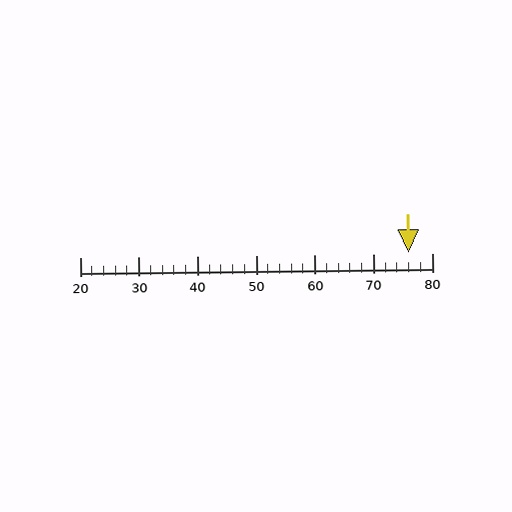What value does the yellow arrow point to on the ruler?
The yellow arrow points to approximately 76.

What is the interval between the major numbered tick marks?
The major tick marks are spaced 10 units apart.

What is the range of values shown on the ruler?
The ruler shows values from 20 to 80.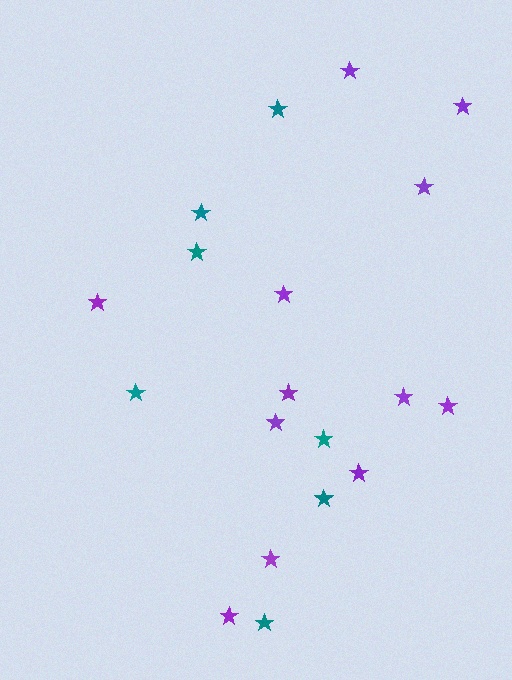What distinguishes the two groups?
There are 2 groups: one group of purple stars (12) and one group of teal stars (7).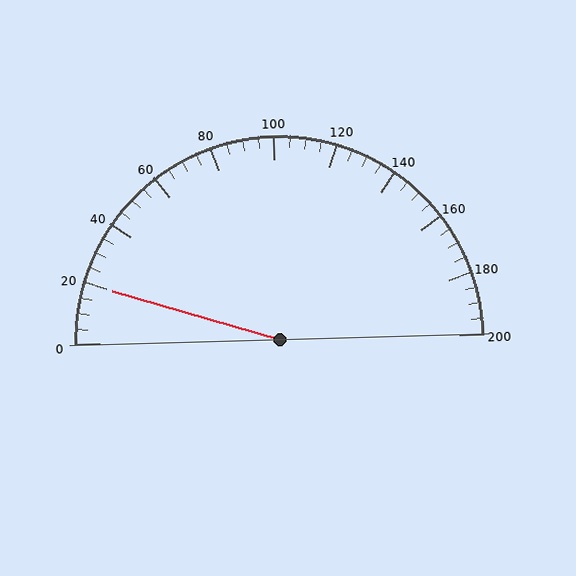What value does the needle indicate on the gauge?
The needle indicates approximately 20.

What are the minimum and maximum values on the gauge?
The gauge ranges from 0 to 200.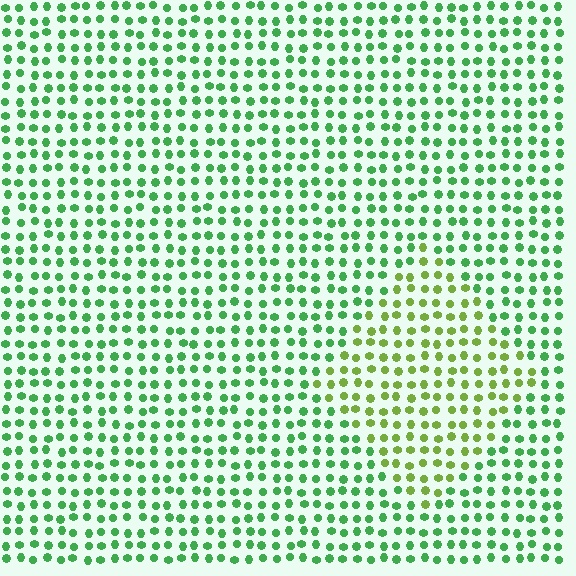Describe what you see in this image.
The image is filled with small green elements in a uniform arrangement. A diamond-shaped region is visible where the elements are tinted to a slightly different hue, forming a subtle color boundary.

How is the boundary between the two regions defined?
The boundary is defined purely by a slight shift in hue (about 39 degrees). Spacing, size, and orientation are identical on both sides.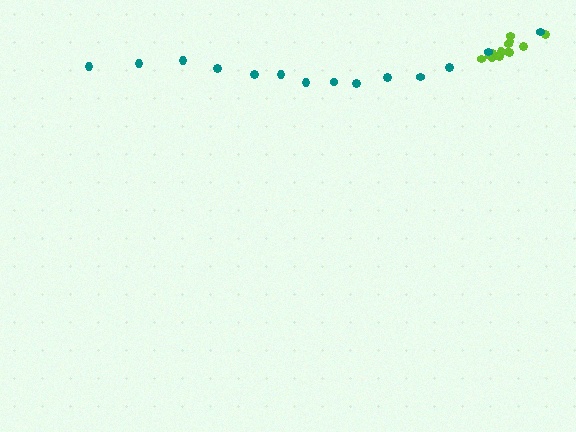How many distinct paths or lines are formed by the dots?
There are 2 distinct paths.